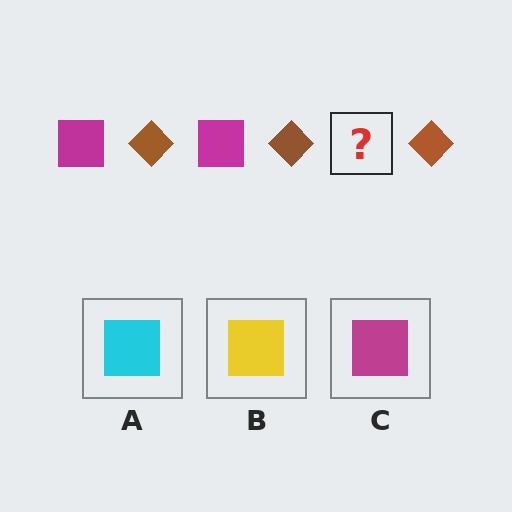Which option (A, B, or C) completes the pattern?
C.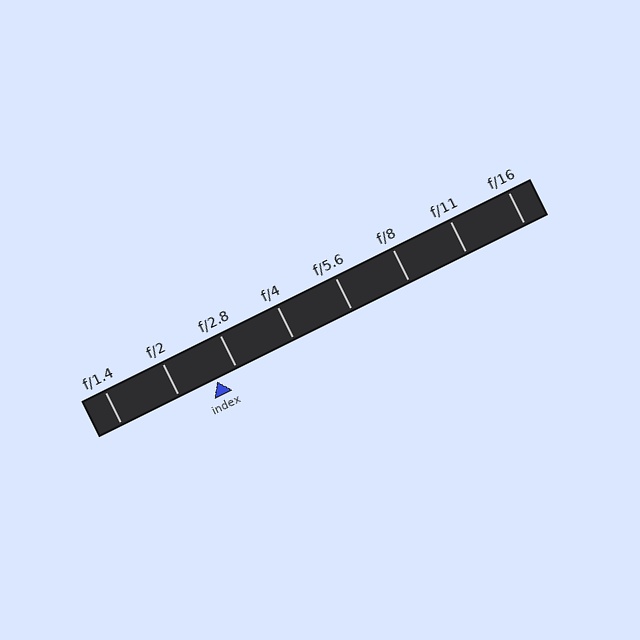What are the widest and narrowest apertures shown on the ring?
The widest aperture shown is f/1.4 and the narrowest is f/16.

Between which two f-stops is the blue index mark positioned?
The index mark is between f/2 and f/2.8.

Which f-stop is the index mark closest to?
The index mark is closest to f/2.8.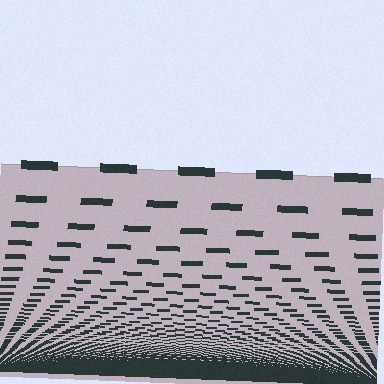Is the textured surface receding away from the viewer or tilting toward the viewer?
The surface appears to tilt toward the viewer. Texture elements get larger and sparser toward the top.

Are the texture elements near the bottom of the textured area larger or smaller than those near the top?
Smaller. The gradient is inverted — elements near the bottom are smaller and denser.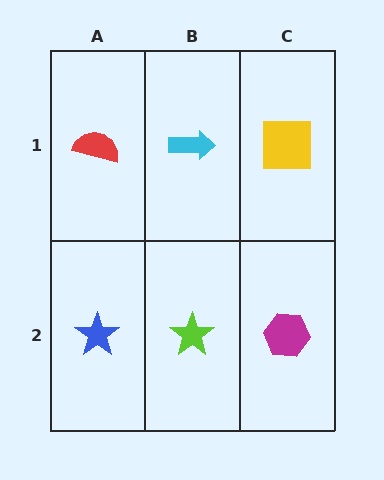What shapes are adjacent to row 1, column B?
A lime star (row 2, column B), a red semicircle (row 1, column A), a yellow square (row 1, column C).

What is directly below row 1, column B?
A lime star.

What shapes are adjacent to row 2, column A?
A red semicircle (row 1, column A), a lime star (row 2, column B).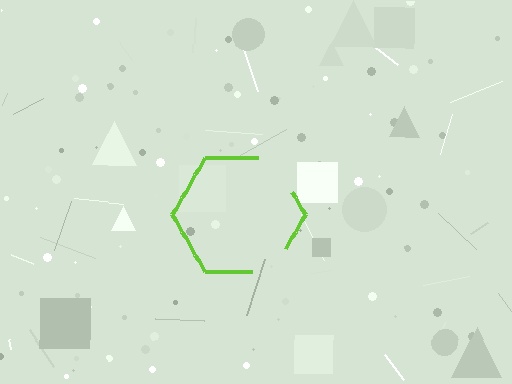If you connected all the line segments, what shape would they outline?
They would outline a hexagon.